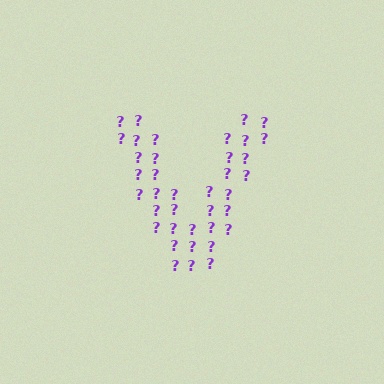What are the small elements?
The small elements are question marks.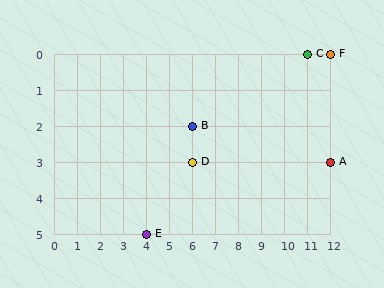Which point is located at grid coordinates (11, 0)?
Point C is at (11, 0).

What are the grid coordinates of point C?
Point C is at grid coordinates (11, 0).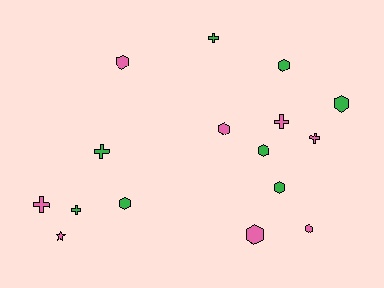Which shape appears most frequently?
Hexagon, with 9 objects.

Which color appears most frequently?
Green, with 8 objects.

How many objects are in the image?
There are 16 objects.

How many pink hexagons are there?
There are 4 pink hexagons.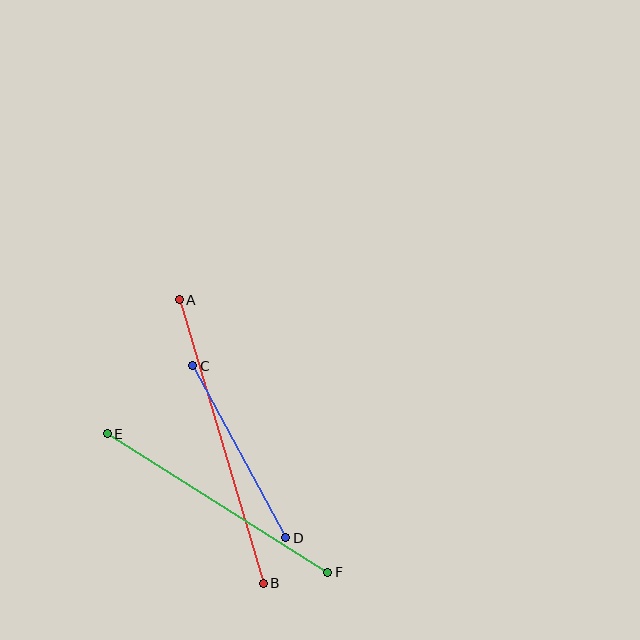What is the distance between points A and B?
The distance is approximately 295 pixels.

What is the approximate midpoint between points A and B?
The midpoint is at approximately (221, 442) pixels.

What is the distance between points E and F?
The distance is approximately 261 pixels.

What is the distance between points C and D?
The distance is approximately 196 pixels.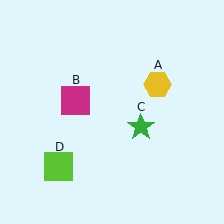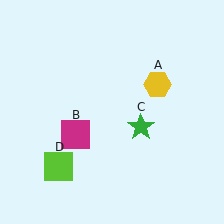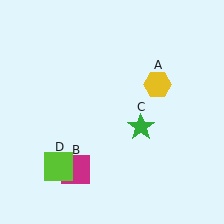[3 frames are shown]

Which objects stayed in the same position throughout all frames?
Yellow hexagon (object A) and green star (object C) and lime square (object D) remained stationary.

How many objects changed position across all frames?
1 object changed position: magenta square (object B).